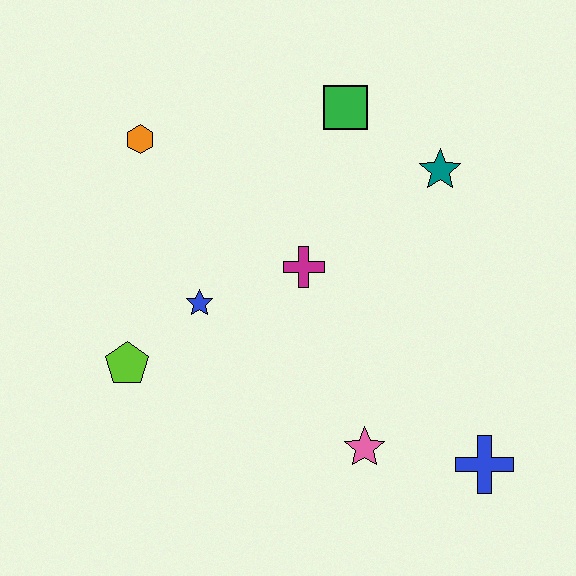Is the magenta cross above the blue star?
Yes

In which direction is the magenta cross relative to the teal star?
The magenta cross is to the left of the teal star.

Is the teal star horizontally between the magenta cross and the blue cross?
Yes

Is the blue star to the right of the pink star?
No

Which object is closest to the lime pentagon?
The blue star is closest to the lime pentagon.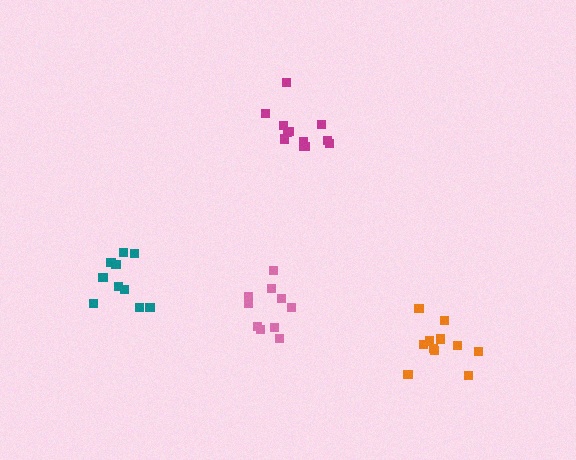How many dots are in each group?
Group 1: 12 dots, Group 2: 10 dots, Group 3: 11 dots, Group 4: 10 dots (43 total).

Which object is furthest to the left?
The teal cluster is leftmost.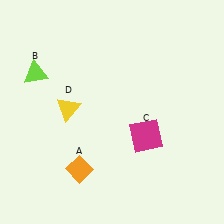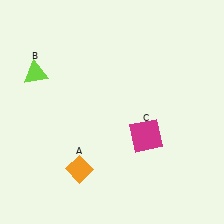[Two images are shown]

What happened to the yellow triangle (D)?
The yellow triangle (D) was removed in Image 2. It was in the top-left area of Image 1.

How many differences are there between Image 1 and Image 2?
There is 1 difference between the two images.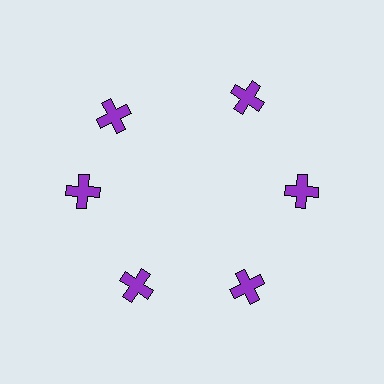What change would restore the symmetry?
The symmetry would be restored by rotating it back into even spacing with its neighbors so that all 6 crosses sit at equal angles and equal distance from the center.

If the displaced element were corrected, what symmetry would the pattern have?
It would have 6-fold rotational symmetry — the pattern would map onto itself every 60 degrees.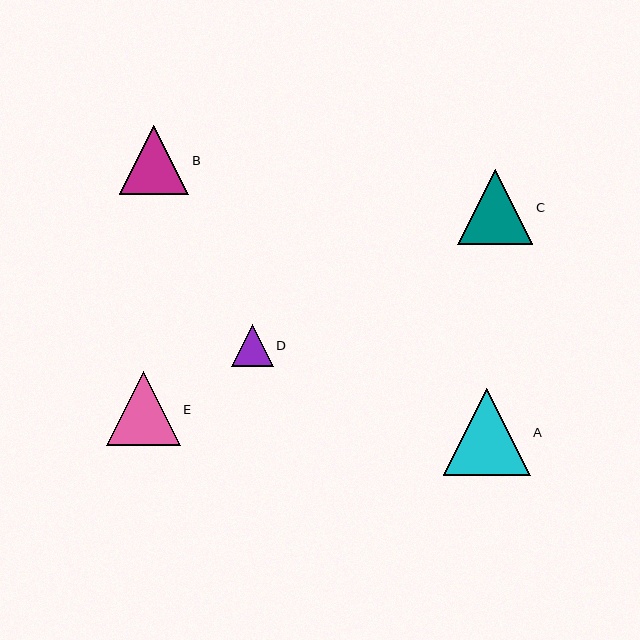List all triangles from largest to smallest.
From largest to smallest: A, C, E, B, D.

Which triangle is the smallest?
Triangle D is the smallest with a size of approximately 42 pixels.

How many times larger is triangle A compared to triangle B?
Triangle A is approximately 1.2 times the size of triangle B.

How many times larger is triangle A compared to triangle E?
Triangle A is approximately 1.2 times the size of triangle E.